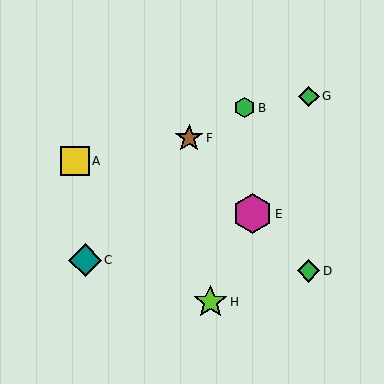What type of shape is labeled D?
Shape D is a green diamond.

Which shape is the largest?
The magenta hexagon (labeled E) is the largest.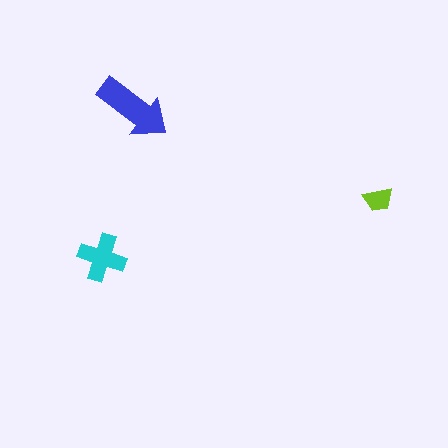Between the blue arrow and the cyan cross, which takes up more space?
The blue arrow.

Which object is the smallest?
The lime trapezoid.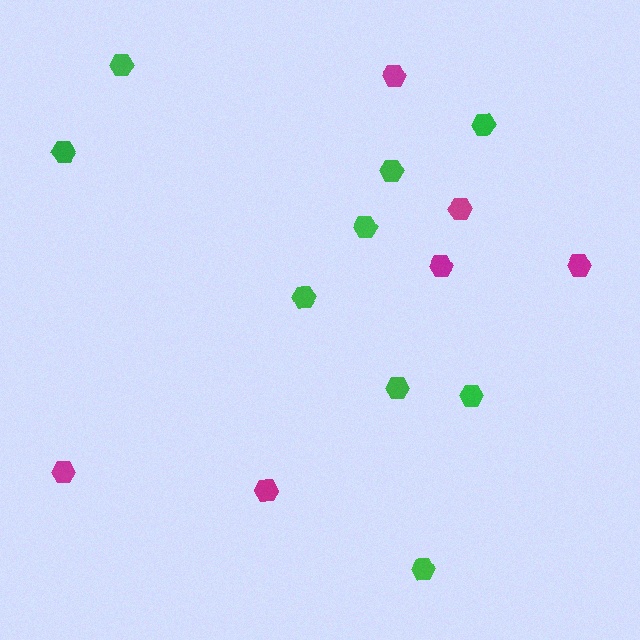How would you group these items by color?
There are 2 groups: one group of magenta hexagons (6) and one group of green hexagons (9).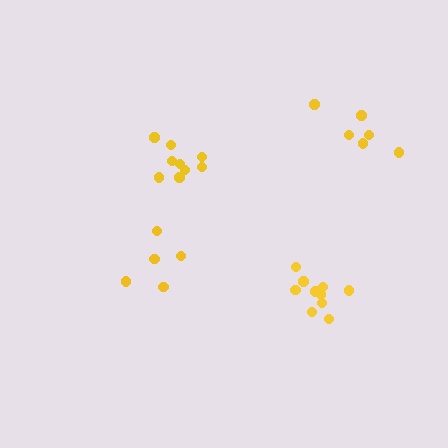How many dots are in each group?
Group 1: 5 dots, Group 2: 9 dots, Group 3: 6 dots, Group 4: 10 dots (30 total).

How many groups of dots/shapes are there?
There are 4 groups.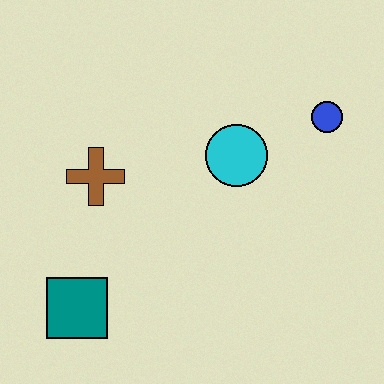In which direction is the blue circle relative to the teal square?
The blue circle is to the right of the teal square.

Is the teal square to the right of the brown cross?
No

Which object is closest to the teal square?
The brown cross is closest to the teal square.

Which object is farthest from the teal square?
The blue circle is farthest from the teal square.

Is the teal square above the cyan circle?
No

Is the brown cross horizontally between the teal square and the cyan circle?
Yes